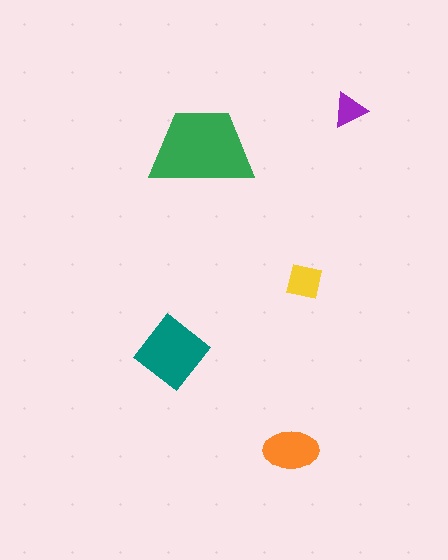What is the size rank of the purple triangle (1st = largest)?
5th.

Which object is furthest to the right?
The purple triangle is rightmost.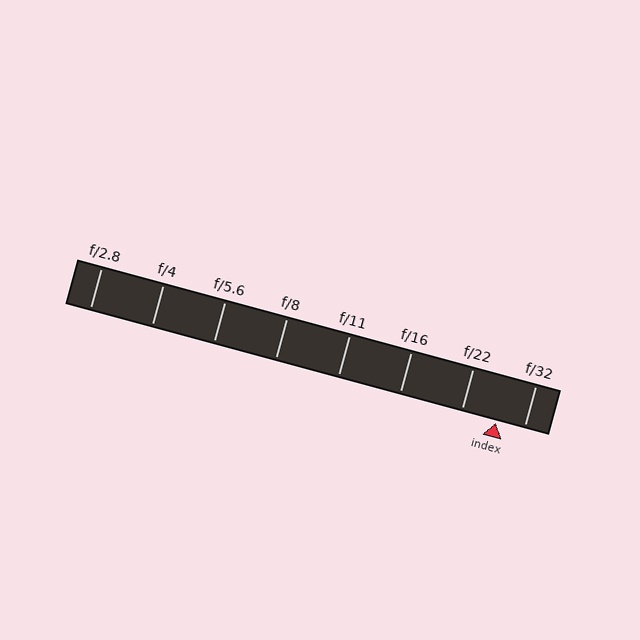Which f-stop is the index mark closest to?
The index mark is closest to f/32.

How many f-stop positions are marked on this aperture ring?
There are 8 f-stop positions marked.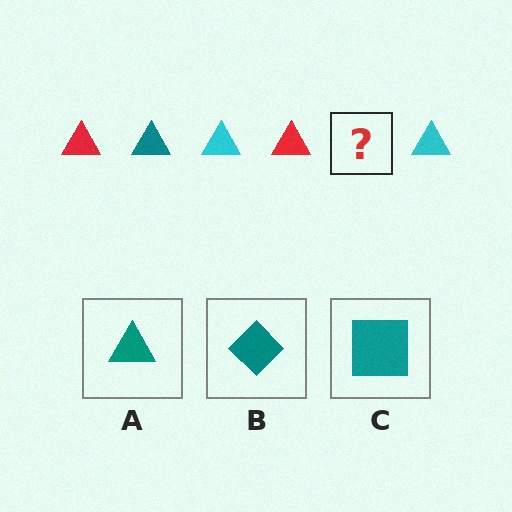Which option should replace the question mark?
Option A.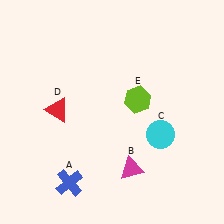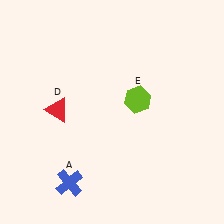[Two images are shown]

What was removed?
The magenta triangle (B), the cyan circle (C) were removed in Image 2.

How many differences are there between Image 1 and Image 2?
There are 2 differences between the two images.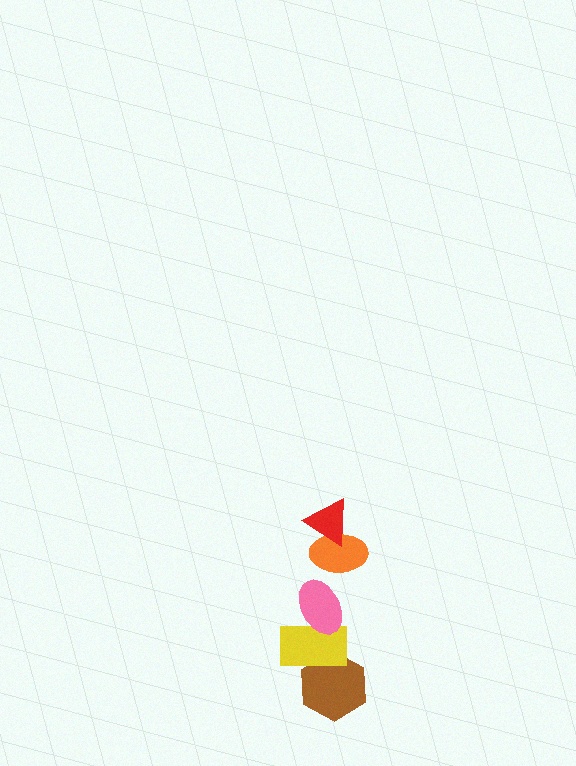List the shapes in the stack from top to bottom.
From top to bottom: the red triangle, the orange ellipse, the pink ellipse, the yellow rectangle, the brown hexagon.